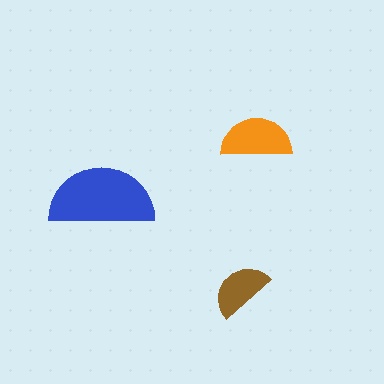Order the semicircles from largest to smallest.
the blue one, the orange one, the brown one.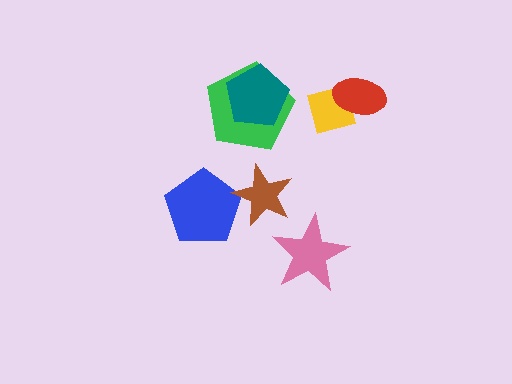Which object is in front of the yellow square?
The red ellipse is in front of the yellow square.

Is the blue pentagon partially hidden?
Yes, it is partially covered by another shape.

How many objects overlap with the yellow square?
1 object overlaps with the yellow square.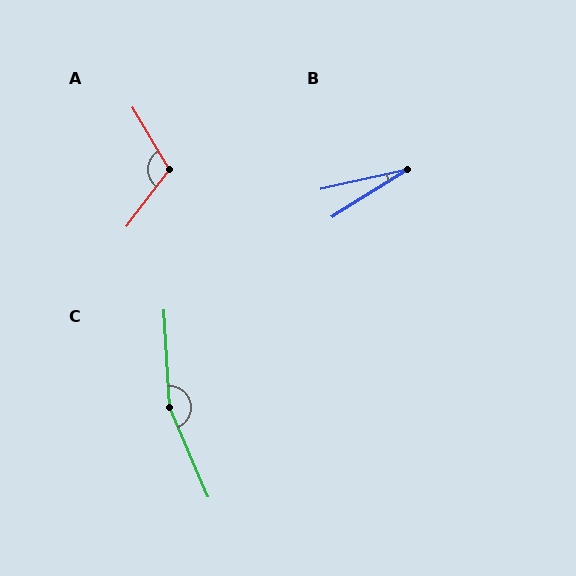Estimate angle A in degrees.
Approximately 112 degrees.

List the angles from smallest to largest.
B (20°), A (112°), C (160°).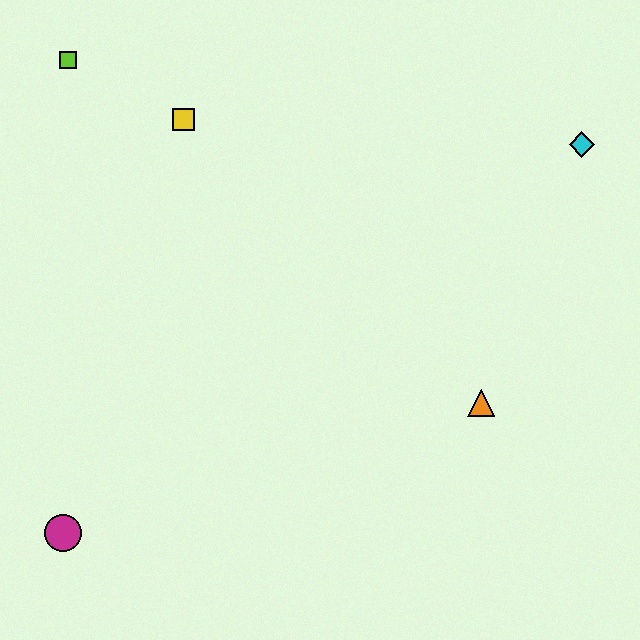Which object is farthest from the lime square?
The orange triangle is farthest from the lime square.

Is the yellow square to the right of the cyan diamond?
No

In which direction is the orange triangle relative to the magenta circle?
The orange triangle is to the right of the magenta circle.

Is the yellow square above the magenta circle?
Yes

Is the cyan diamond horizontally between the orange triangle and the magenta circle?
No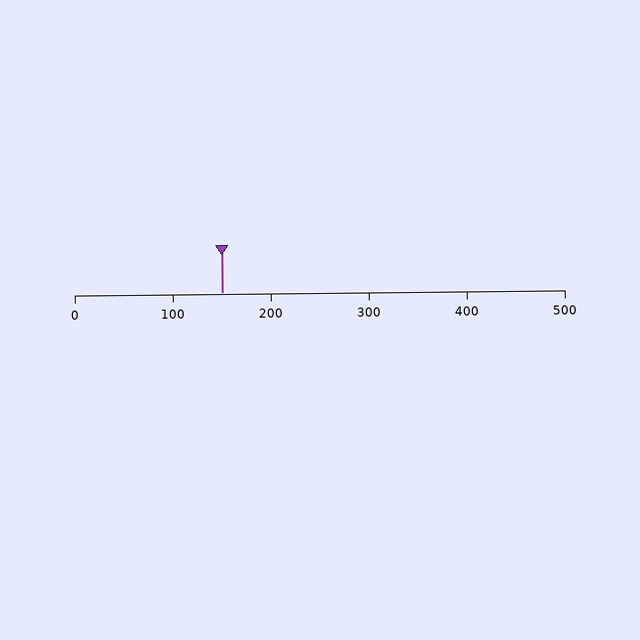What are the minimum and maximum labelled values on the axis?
The axis runs from 0 to 500.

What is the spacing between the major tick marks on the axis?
The major ticks are spaced 100 apart.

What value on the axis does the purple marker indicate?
The marker indicates approximately 150.